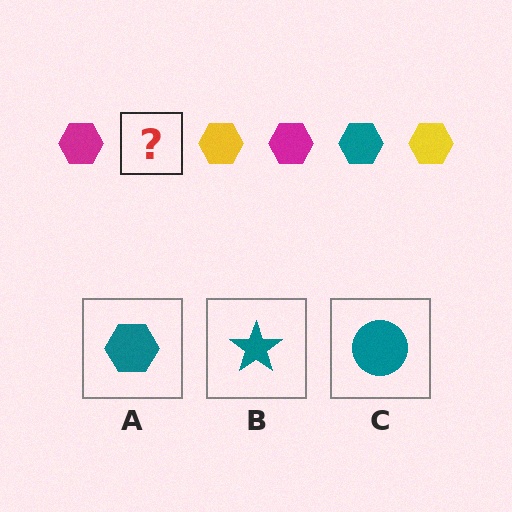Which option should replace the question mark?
Option A.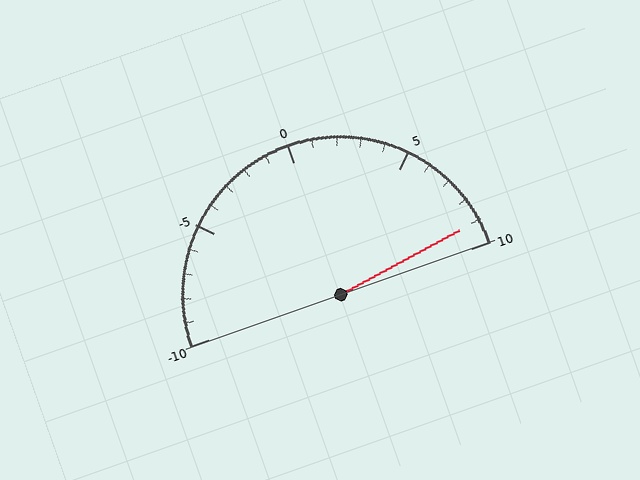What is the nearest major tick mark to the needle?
The nearest major tick mark is 10.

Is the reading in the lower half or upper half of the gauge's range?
The reading is in the upper half of the range (-10 to 10).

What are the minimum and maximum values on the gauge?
The gauge ranges from -10 to 10.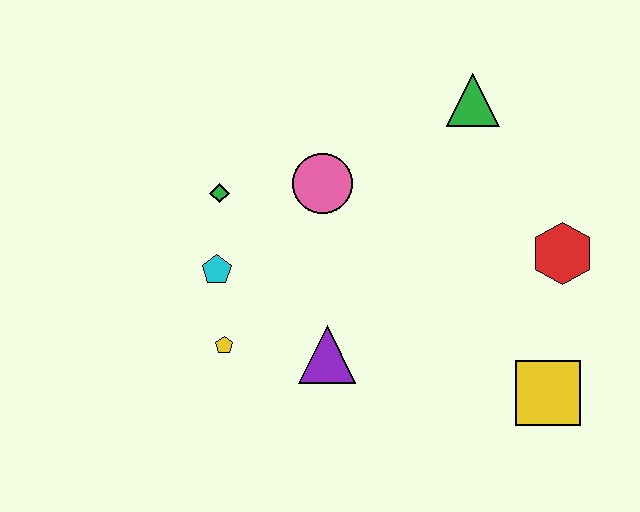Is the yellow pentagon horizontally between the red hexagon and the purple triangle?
No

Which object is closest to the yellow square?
The red hexagon is closest to the yellow square.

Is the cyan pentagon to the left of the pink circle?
Yes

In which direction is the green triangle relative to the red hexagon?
The green triangle is above the red hexagon.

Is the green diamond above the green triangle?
No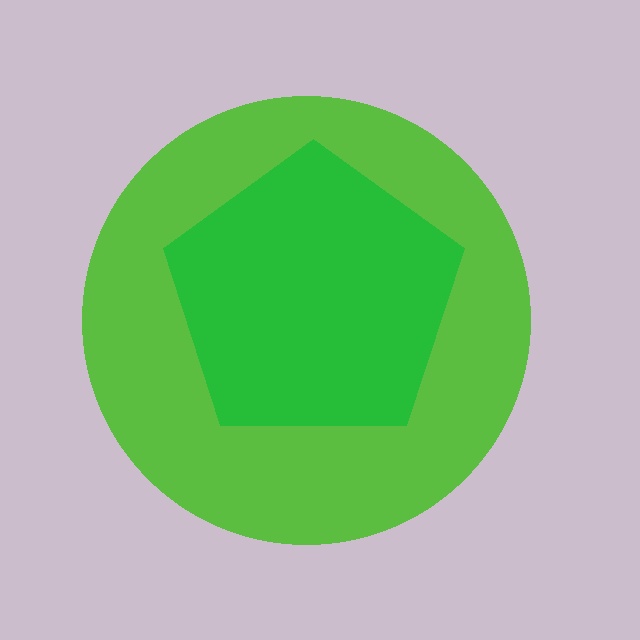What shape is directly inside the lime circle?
The green pentagon.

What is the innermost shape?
The green pentagon.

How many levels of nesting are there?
2.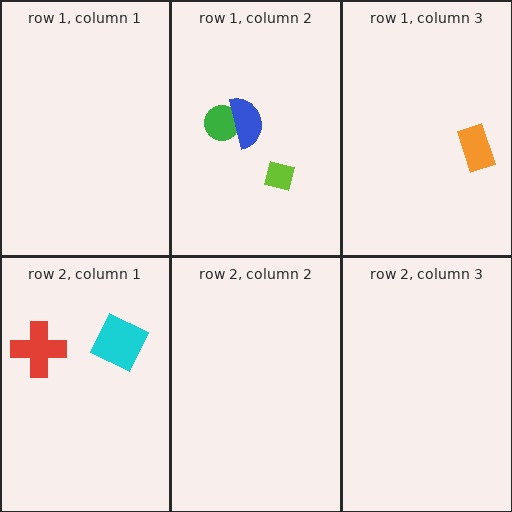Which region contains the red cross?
The row 2, column 1 region.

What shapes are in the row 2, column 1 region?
The cyan square, the red cross.